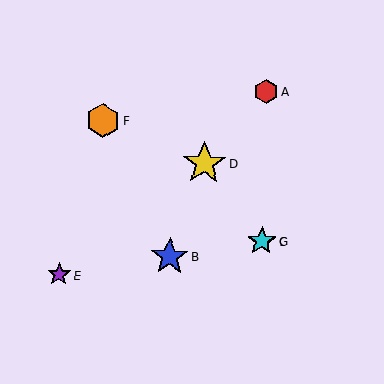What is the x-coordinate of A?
Object A is at x≈266.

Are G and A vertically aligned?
Yes, both are at x≈262.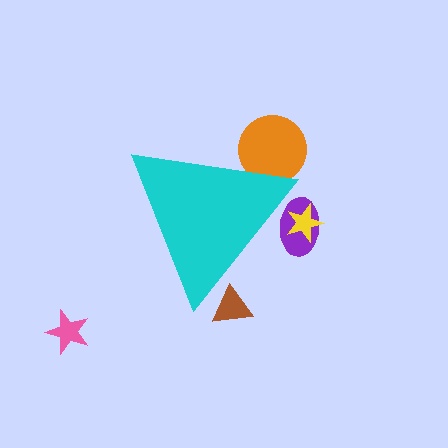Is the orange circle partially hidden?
Yes, the orange circle is partially hidden behind the cyan triangle.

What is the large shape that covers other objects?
A cyan triangle.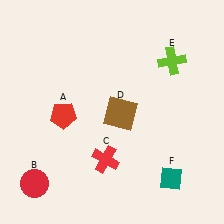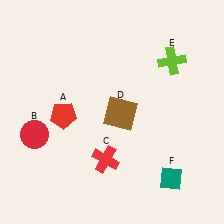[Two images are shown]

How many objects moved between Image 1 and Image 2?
1 object moved between the two images.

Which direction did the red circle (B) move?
The red circle (B) moved up.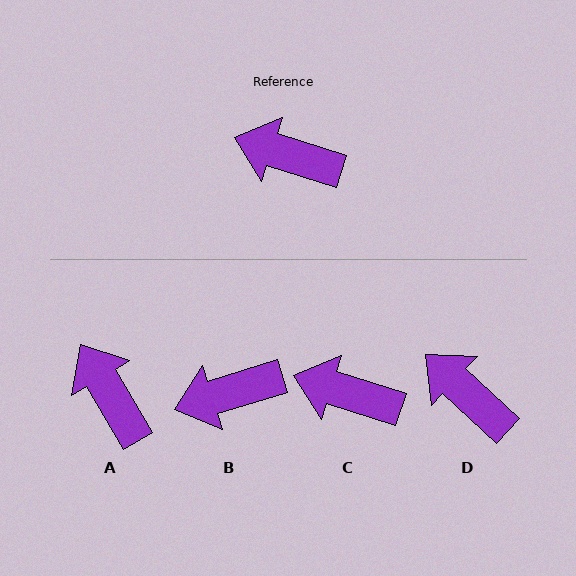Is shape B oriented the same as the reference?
No, it is off by about 35 degrees.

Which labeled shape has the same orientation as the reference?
C.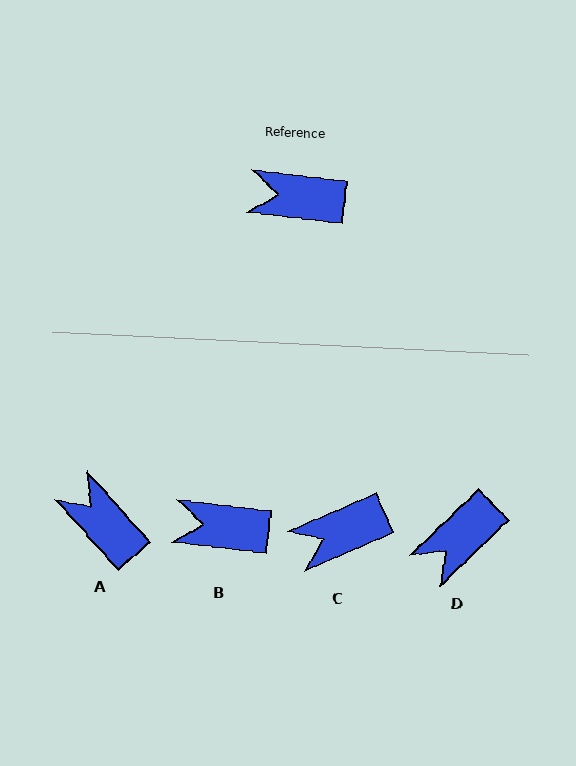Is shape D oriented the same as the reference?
No, it is off by about 51 degrees.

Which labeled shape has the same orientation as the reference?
B.